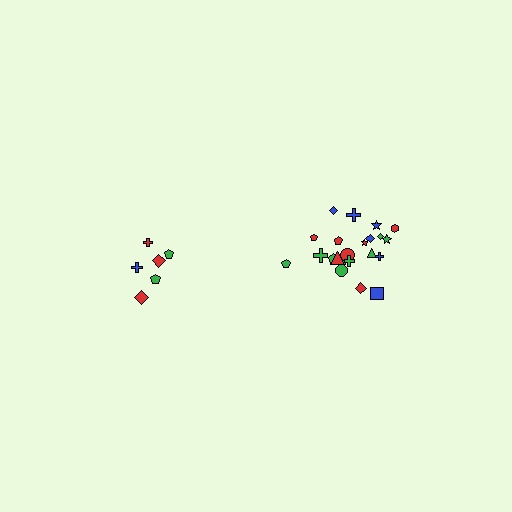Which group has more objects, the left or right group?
The right group.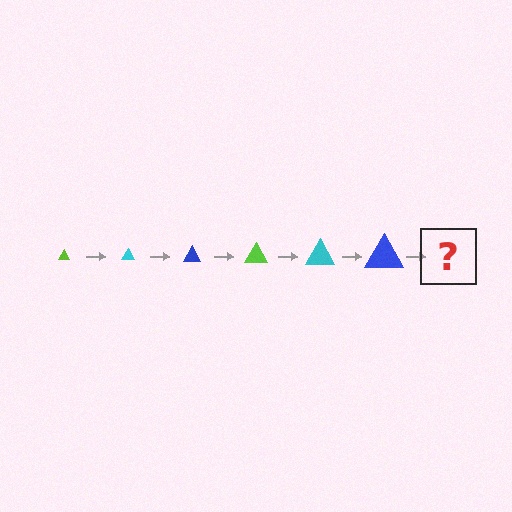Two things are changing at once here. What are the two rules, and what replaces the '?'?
The two rules are that the triangle grows larger each step and the color cycles through lime, cyan, and blue. The '?' should be a lime triangle, larger than the previous one.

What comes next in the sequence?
The next element should be a lime triangle, larger than the previous one.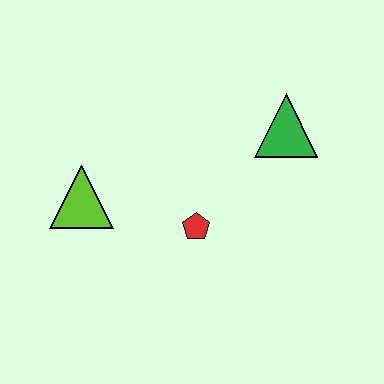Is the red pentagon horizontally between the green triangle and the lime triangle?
Yes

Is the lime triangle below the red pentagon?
No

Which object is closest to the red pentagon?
The lime triangle is closest to the red pentagon.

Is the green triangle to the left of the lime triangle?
No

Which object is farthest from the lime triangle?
The green triangle is farthest from the lime triangle.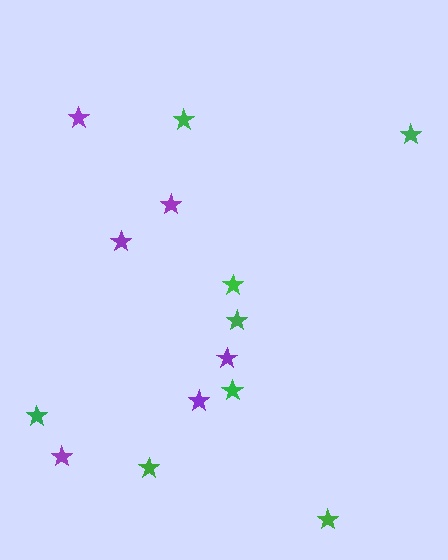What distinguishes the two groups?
There are 2 groups: one group of green stars (8) and one group of purple stars (6).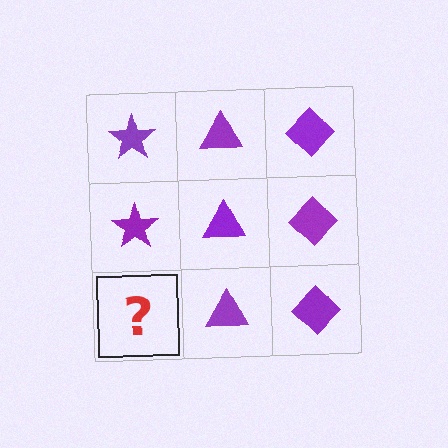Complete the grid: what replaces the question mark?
The question mark should be replaced with a purple star.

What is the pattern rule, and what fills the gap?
The rule is that each column has a consistent shape. The gap should be filled with a purple star.